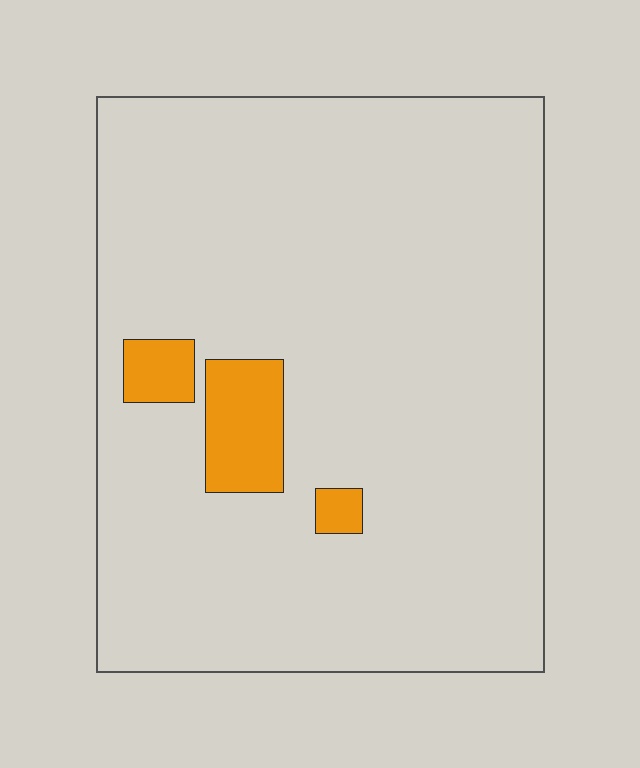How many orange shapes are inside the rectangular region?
3.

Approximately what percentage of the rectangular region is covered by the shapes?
Approximately 5%.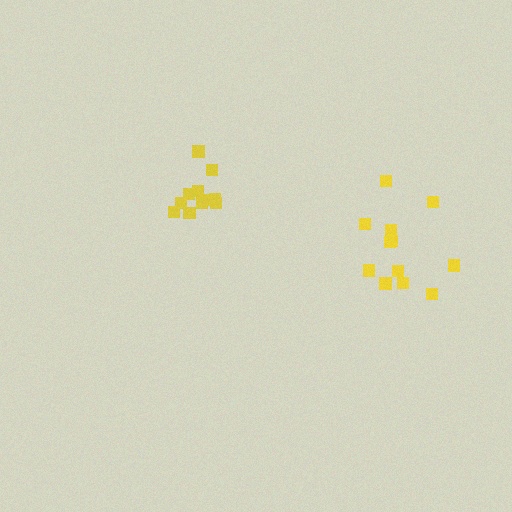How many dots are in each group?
Group 1: 12 dots, Group 2: 11 dots (23 total).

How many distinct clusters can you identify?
There are 2 distinct clusters.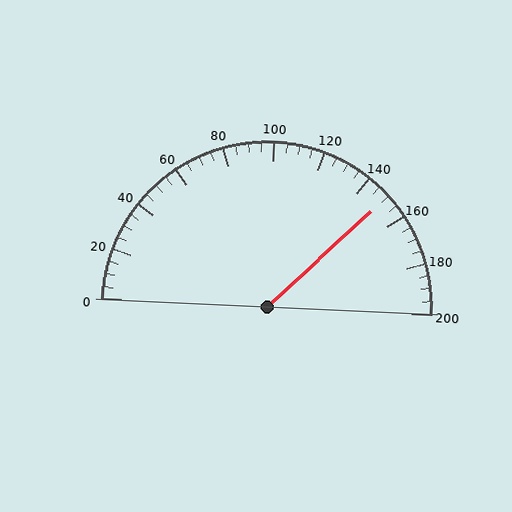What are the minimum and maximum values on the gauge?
The gauge ranges from 0 to 200.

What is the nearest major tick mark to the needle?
The nearest major tick mark is 160.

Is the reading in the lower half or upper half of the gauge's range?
The reading is in the upper half of the range (0 to 200).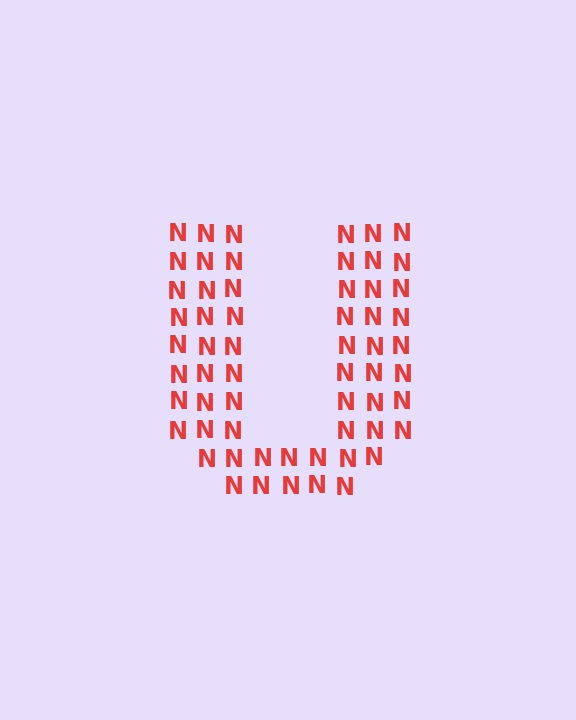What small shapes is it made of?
It is made of small letter N's.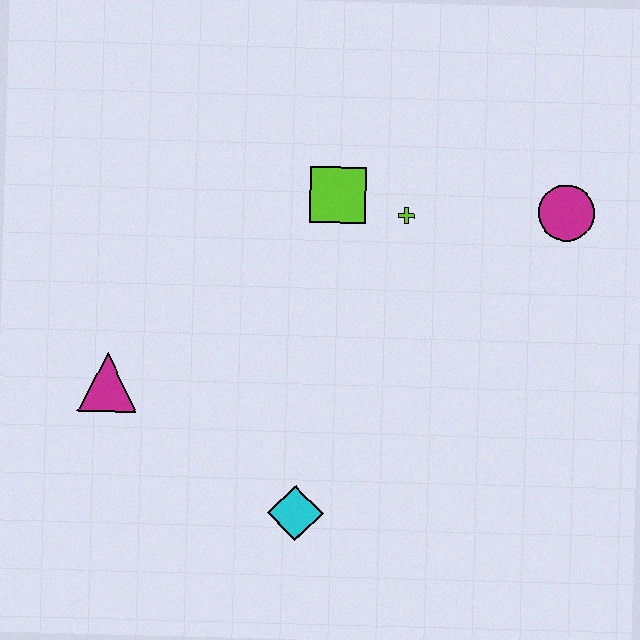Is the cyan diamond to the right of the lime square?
No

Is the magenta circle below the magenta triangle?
No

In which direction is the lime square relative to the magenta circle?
The lime square is to the left of the magenta circle.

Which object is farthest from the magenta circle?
The magenta triangle is farthest from the magenta circle.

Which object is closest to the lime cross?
The lime square is closest to the lime cross.